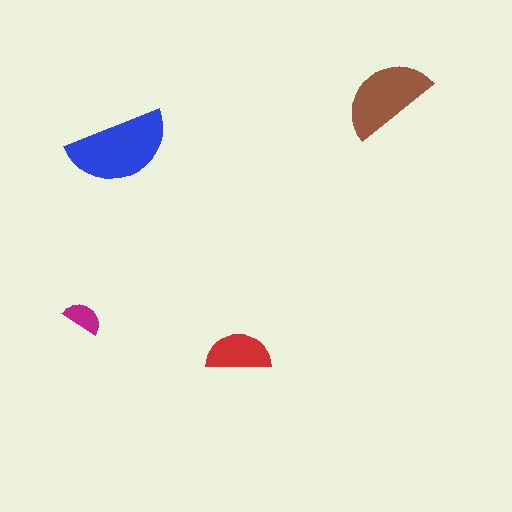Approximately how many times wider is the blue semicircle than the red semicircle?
About 1.5 times wider.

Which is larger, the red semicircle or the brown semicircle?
The brown one.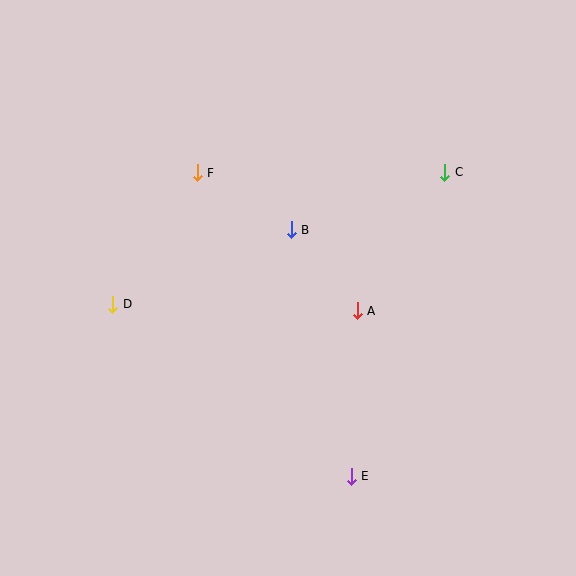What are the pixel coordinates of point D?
Point D is at (113, 304).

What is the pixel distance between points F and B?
The distance between F and B is 110 pixels.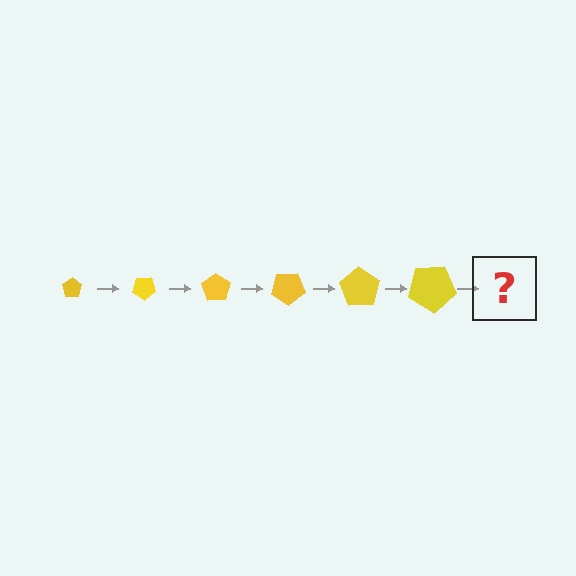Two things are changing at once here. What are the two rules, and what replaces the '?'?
The two rules are that the pentagon grows larger each step and it rotates 35 degrees each step. The '?' should be a pentagon, larger than the previous one and rotated 210 degrees from the start.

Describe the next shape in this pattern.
It should be a pentagon, larger than the previous one and rotated 210 degrees from the start.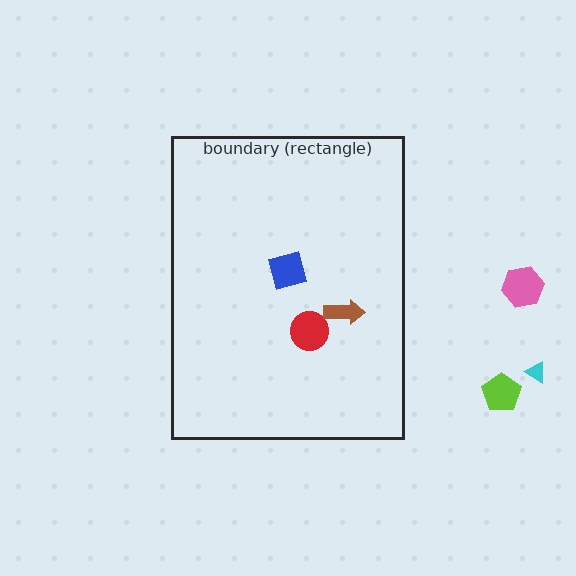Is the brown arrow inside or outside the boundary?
Inside.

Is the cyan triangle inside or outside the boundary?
Outside.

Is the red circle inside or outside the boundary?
Inside.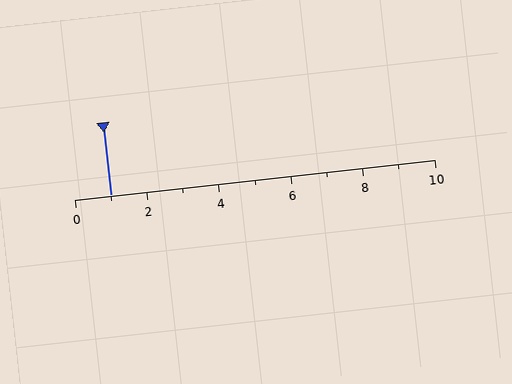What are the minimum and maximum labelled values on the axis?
The axis runs from 0 to 10.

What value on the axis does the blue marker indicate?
The marker indicates approximately 1.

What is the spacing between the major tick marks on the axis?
The major ticks are spaced 2 apart.